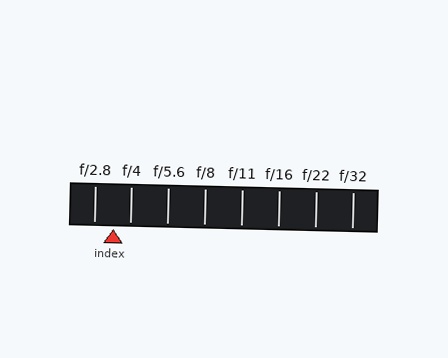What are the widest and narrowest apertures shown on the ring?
The widest aperture shown is f/2.8 and the narrowest is f/32.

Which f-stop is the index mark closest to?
The index mark is closest to f/4.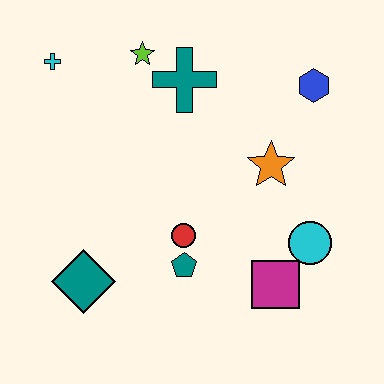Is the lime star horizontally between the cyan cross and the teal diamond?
No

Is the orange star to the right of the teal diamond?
Yes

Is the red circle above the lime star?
No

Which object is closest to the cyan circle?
The magenta square is closest to the cyan circle.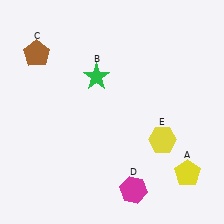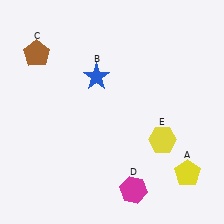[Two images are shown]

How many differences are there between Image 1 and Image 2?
There is 1 difference between the two images.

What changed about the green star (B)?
In Image 1, B is green. In Image 2, it changed to blue.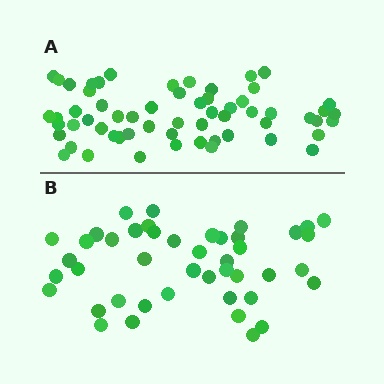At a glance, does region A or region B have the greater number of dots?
Region A (the top region) has more dots.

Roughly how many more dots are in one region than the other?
Region A has approximately 15 more dots than region B.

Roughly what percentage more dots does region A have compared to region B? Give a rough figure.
About 35% more.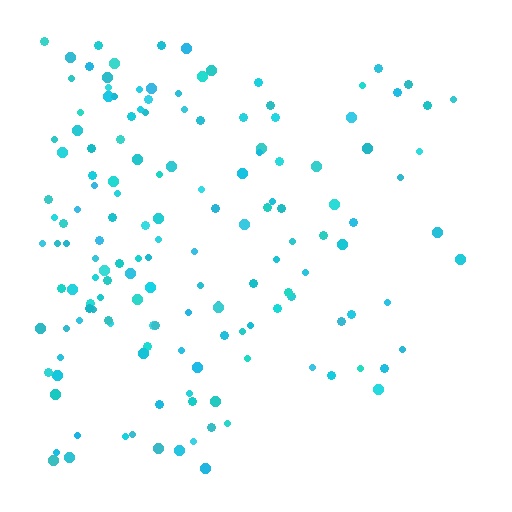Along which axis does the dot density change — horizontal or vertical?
Horizontal.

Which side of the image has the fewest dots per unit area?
The right.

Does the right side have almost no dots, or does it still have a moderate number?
Still a moderate number, just noticeably fewer than the left.